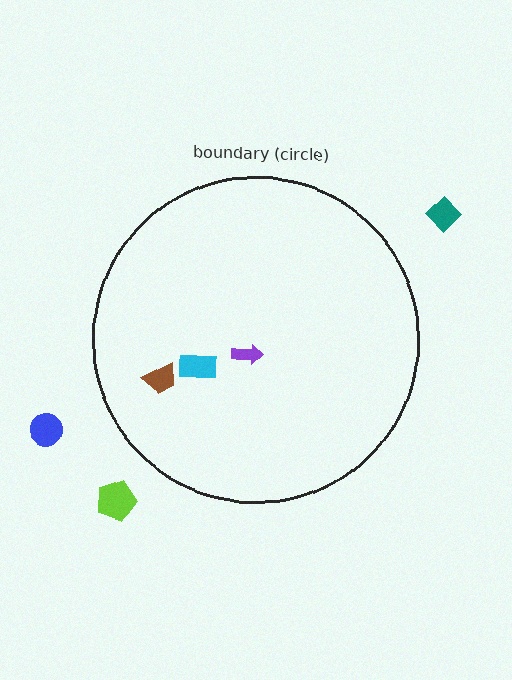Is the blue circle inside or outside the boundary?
Outside.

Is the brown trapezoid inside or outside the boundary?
Inside.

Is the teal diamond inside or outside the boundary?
Outside.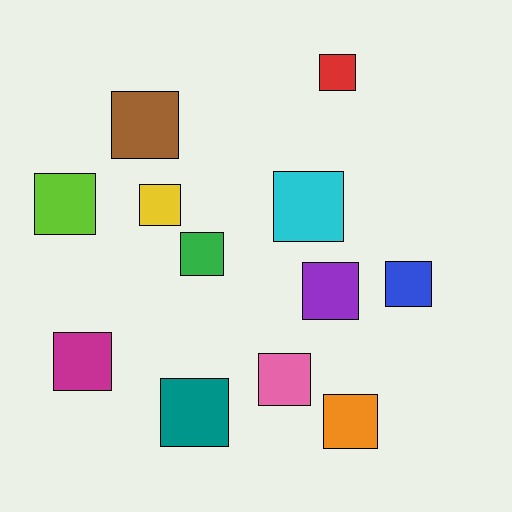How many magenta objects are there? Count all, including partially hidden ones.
There is 1 magenta object.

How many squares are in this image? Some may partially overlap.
There are 12 squares.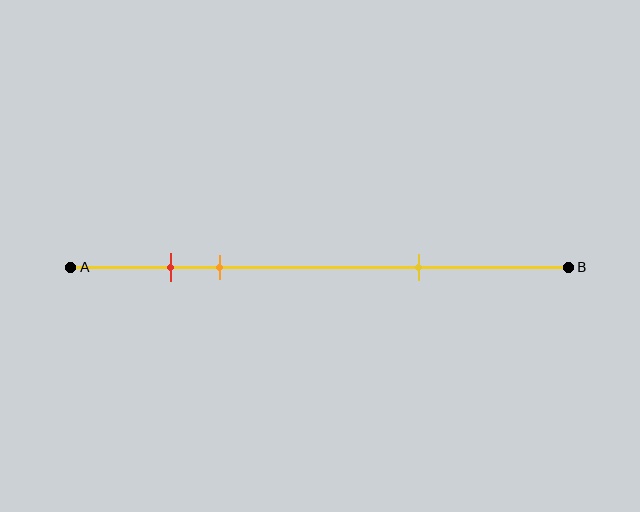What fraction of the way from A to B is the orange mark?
The orange mark is approximately 30% (0.3) of the way from A to B.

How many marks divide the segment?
There are 3 marks dividing the segment.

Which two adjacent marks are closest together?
The red and orange marks are the closest adjacent pair.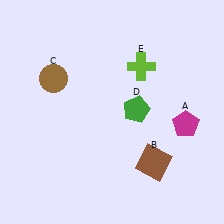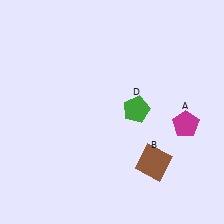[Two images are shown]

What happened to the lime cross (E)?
The lime cross (E) was removed in Image 2. It was in the top-right area of Image 1.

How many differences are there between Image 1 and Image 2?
There are 2 differences between the two images.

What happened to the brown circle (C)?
The brown circle (C) was removed in Image 2. It was in the top-left area of Image 1.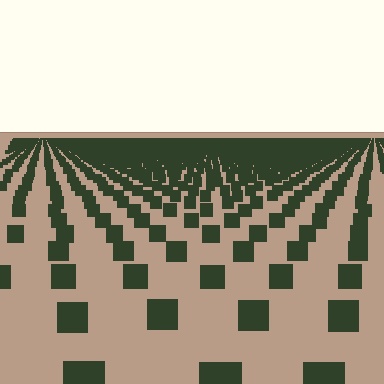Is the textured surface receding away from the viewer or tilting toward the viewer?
The surface is receding away from the viewer. Texture elements get smaller and denser toward the top.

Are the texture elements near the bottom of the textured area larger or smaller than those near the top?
Larger. Near the bottom, elements are closer to the viewer and appear at a bigger on-screen size.